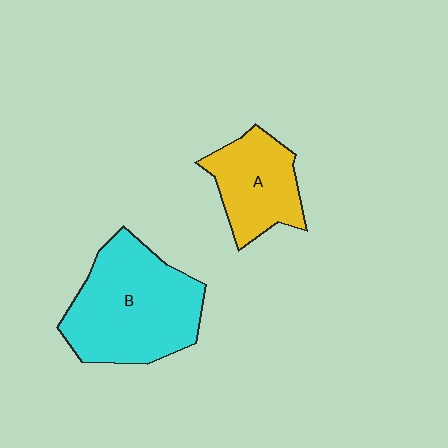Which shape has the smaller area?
Shape A (yellow).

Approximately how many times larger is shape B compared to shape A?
Approximately 1.7 times.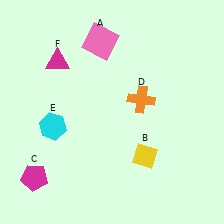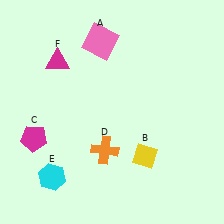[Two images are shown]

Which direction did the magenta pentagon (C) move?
The magenta pentagon (C) moved up.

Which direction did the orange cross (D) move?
The orange cross (D) moved down.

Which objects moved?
The objects that moved are: the magenta pentagon (C), the orange cross (D), the cyan hexagon (E).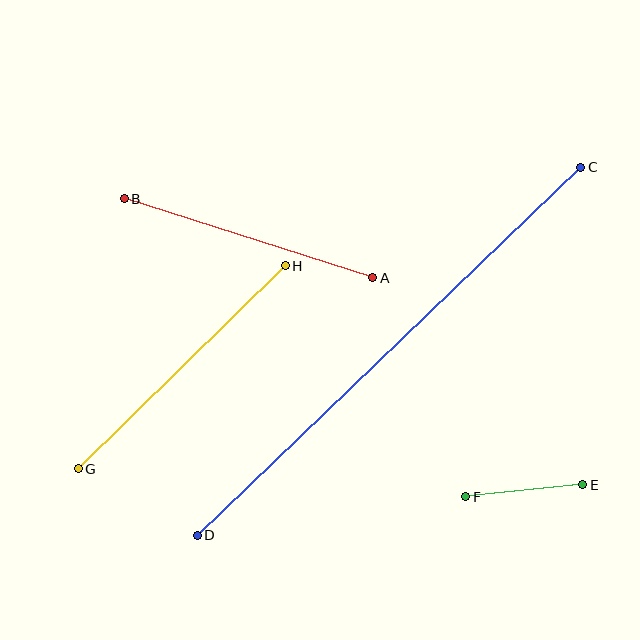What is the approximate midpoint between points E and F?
The midpoint is at approximately (524, 491) pixels.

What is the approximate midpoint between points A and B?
The midpoint is at approximately (248, 238) pixels.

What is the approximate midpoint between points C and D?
The midpoint is at approximately (389, 351) pixels.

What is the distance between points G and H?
The distance is approximately 290 pixels.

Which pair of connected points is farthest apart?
Points C and D are farthest apart.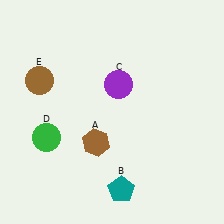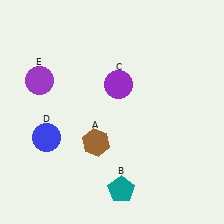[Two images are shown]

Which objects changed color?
D changed from green to blue. E changed from brown to purple.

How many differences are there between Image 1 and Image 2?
There are 2 differences between the two images.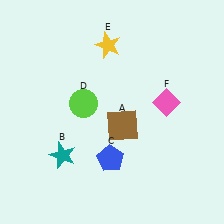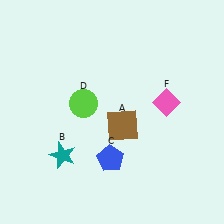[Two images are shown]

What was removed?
The yellow star (E) was removed in Image 2.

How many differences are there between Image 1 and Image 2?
There is 1 difference between the two images.